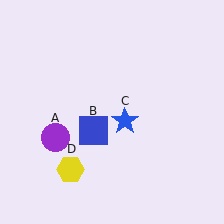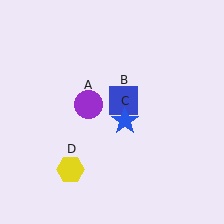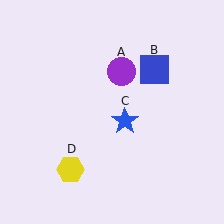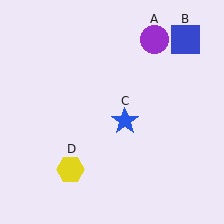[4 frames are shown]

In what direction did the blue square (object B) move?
The blue square (object B) moved up and to the right.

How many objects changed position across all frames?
2 objects changed position: purple circle (object A), blue square (object B).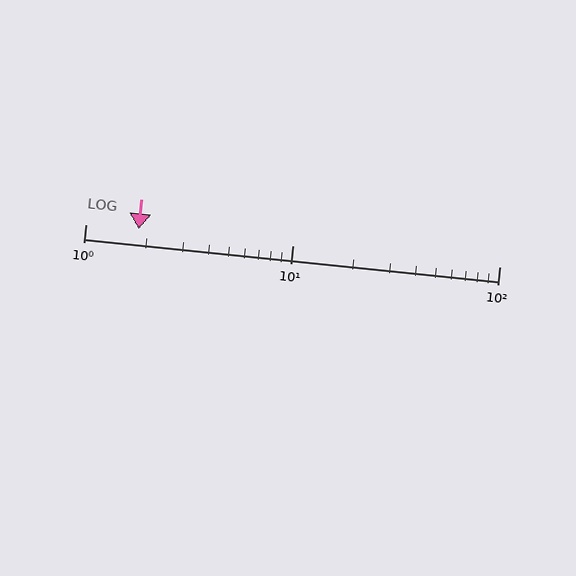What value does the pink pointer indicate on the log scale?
The pointer indicates approximately 1.8.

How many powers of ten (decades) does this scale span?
The scale spans 2 decades, from 1 to 100.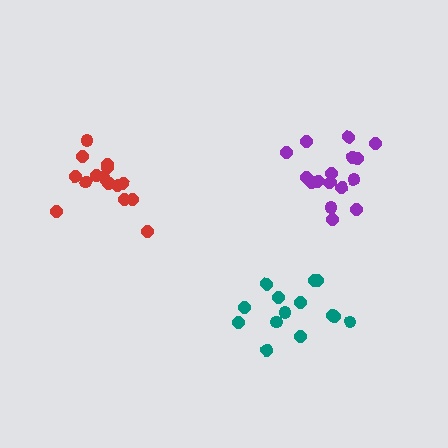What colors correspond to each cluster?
The clusters are colored: purple, teal, red.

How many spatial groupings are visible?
There are 3 spatial groupings.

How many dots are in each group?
Group 1: 16 dots, Group 2: 14 dots, Group 3: 15 dots (45 total).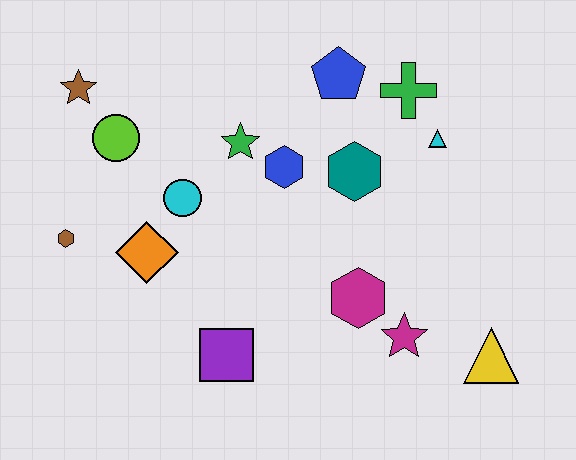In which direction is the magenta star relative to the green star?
The magenta star is below the green star.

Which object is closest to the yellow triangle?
The magenta star is closest to the yellow triangle.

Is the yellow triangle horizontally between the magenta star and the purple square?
No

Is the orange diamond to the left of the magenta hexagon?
Yes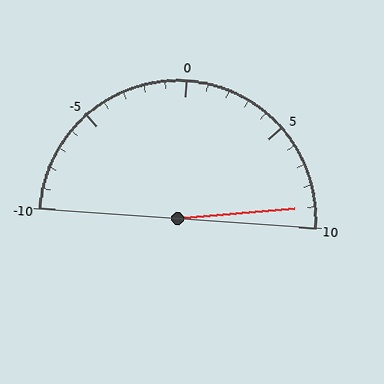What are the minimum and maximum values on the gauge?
The gauge ranges from -10 to 10.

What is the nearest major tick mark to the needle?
The nearest major tick mark is 10.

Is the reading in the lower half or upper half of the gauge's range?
The reading is in the upper half of the range (-10 to 10).